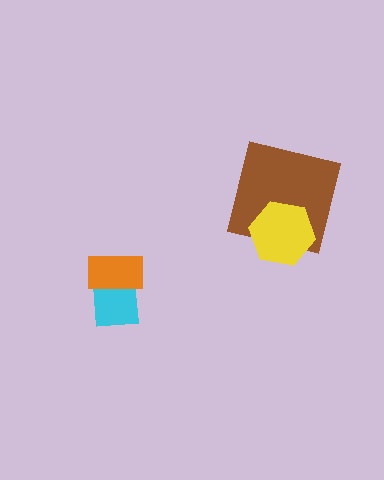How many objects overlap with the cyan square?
1 object overlaps with the cyan square.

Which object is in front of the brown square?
The yellow hexagon is in front of the brown square.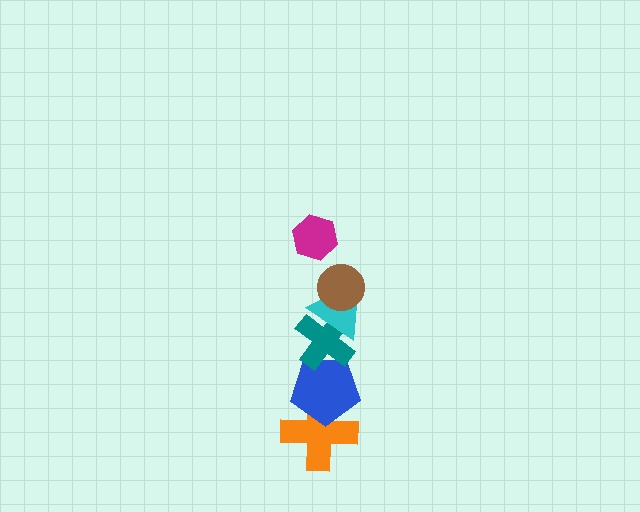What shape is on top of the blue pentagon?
The teal cross is on top of the blue pentagon.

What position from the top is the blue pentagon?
The blue pentagon is 5th from the top.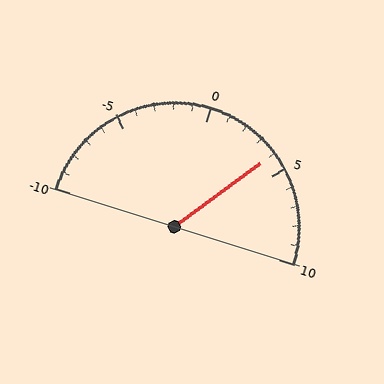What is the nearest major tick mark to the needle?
The nearest major tick mark is 5.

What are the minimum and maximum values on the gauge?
The gauge ranges from -10 to 10.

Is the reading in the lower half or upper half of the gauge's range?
The reading is in the upper half of the range (-10 to 10).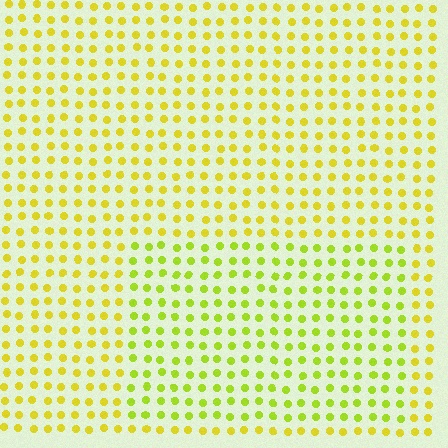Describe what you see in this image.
The image is filled with small yellow elements in a uniform arrangement. A rectangle-shaped region is visible where the elements are tinted to a slightly different hue, forming a subtle color boundary.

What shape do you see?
I see a rectangle.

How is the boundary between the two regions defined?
The boundary is defined purely by a slight shift in hue (about 23 degrees). Spacing, size, and orientation are identical on both sides.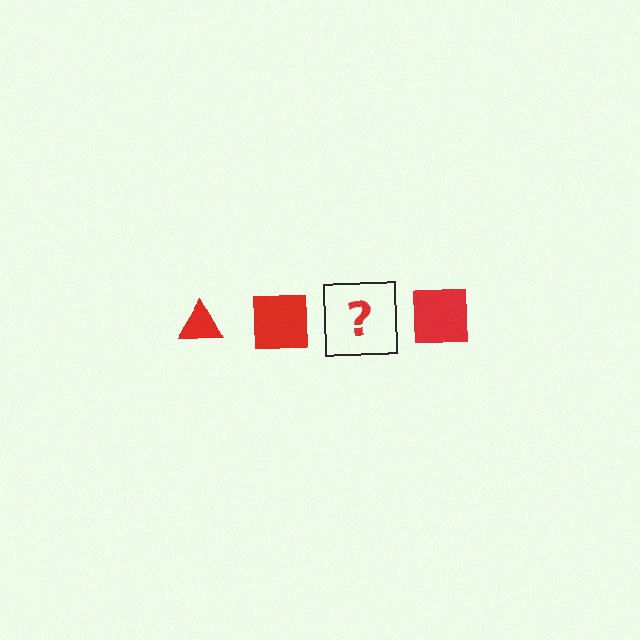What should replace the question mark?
The question mark should be replaced with a red triangle.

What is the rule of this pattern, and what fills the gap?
The rule is that the pattern cycles through triangle, square shapes in red. The gap should be filled with a red triangle.